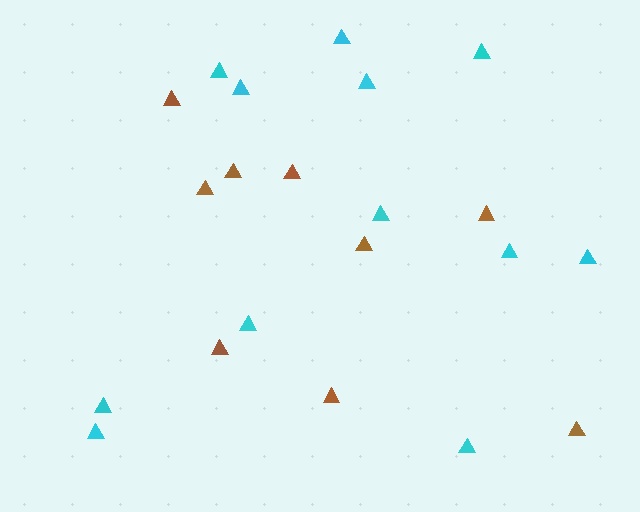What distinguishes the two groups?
There are 2 groups: one group of cyan triangles (12) and one group of brown triangles (9).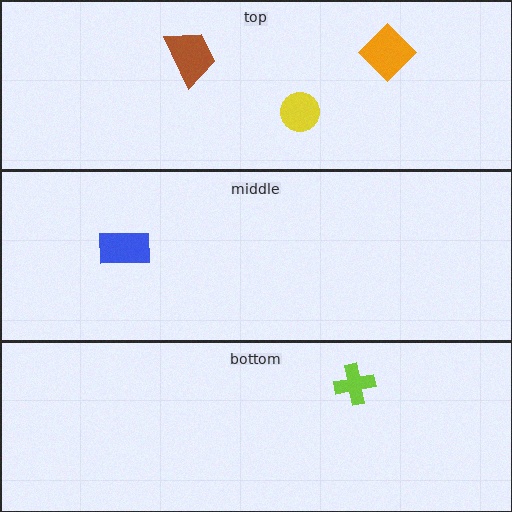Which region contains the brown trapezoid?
The top region.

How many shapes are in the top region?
3.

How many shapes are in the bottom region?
1.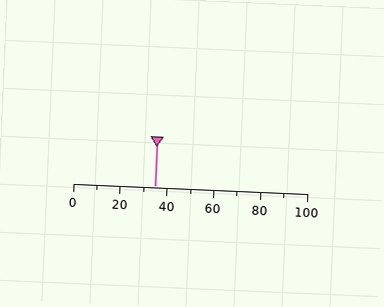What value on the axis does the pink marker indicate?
The marker indicates approximately 35.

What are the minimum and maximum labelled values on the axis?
The axis runs from 0 to 100.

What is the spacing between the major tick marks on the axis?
The major ticks are spaced 20 apart.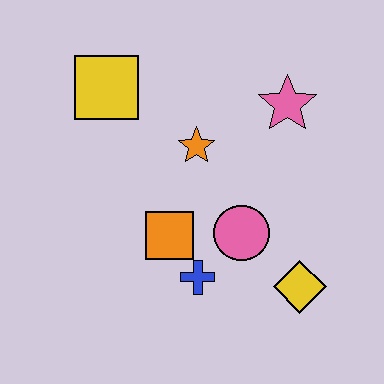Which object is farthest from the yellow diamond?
The yellow square is farthest from the yellow diamond.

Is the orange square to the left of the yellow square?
No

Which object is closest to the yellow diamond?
The pink circle is closest to the yellow diamond.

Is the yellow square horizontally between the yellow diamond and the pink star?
No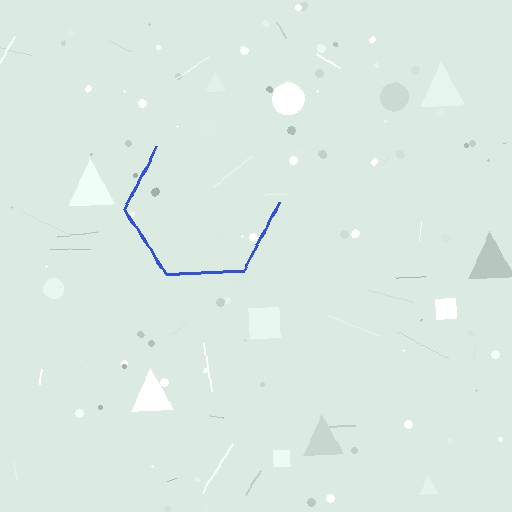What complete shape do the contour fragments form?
The contour fragments form a hexagon.